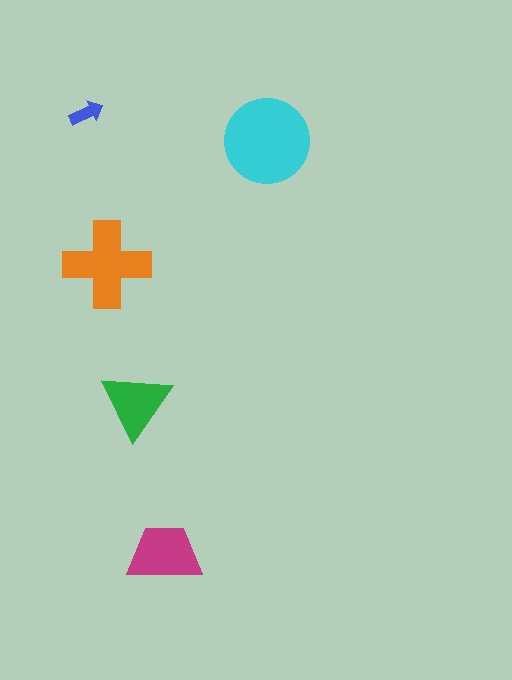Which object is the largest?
The cyan circle.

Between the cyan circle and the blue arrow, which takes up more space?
The cyan circle.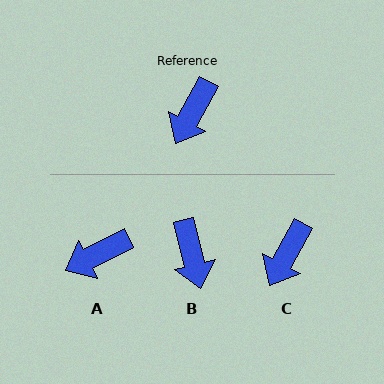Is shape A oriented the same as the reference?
No, it is off by about 35 degrees.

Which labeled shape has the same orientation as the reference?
C.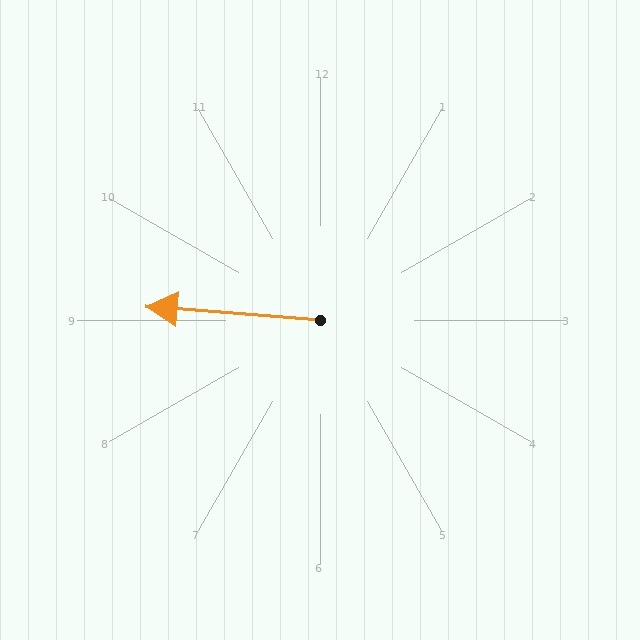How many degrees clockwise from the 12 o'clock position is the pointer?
Approximately 274 degrees.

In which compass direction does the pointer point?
West.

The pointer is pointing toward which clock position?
Roughly 9 o'clock.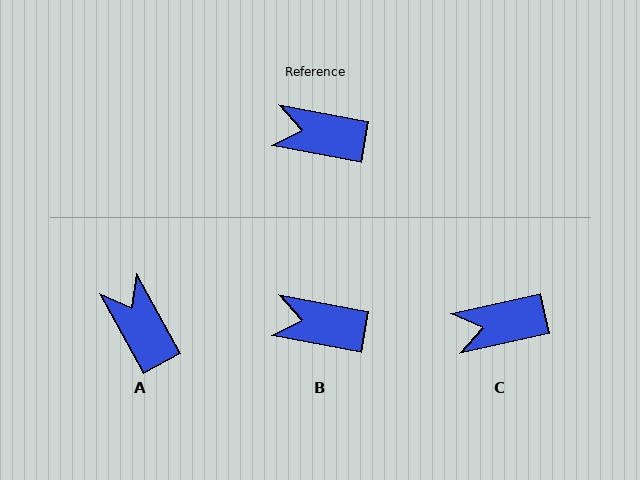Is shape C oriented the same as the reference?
No, it is off by about 23 degrees.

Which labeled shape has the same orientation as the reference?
B.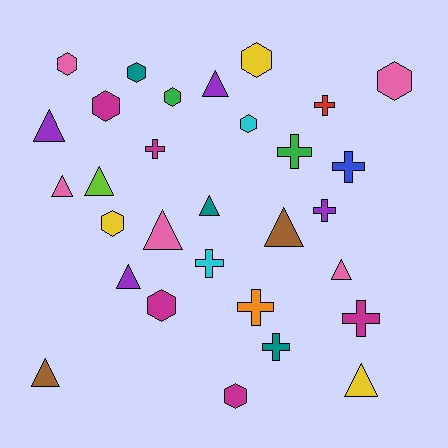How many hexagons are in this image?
There are 10 hexagons.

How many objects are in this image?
There are 30 objects.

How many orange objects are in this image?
There is 1 orange object.